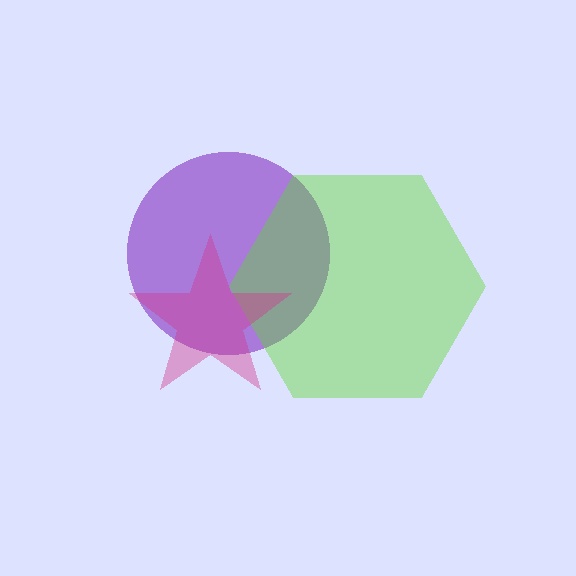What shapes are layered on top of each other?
The layered shapes are: a purple circle, a lime hexagon, a magenta star.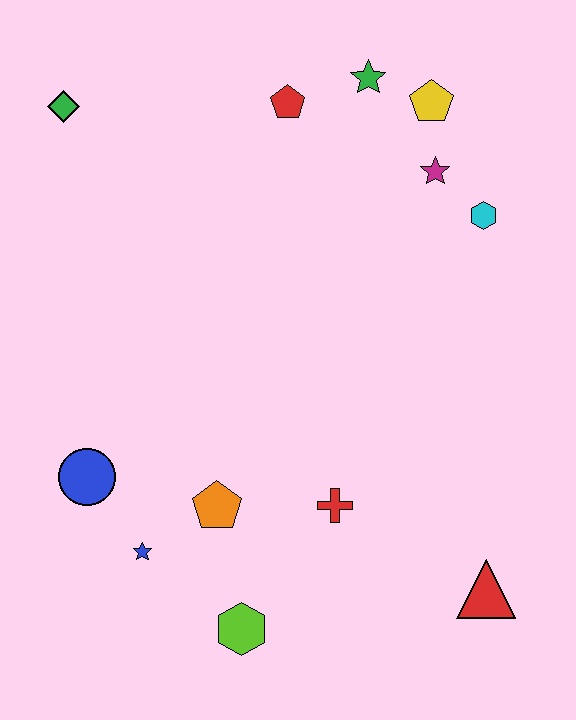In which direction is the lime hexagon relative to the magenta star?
The lime hexagon is below the magenta star.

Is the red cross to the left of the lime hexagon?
No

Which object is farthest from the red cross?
The green diamond is farthest from the red cross.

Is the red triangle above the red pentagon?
No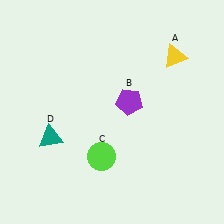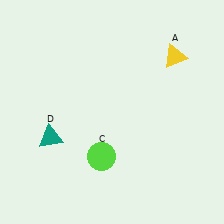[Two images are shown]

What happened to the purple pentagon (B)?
The purple pentagon (B) was removed in Image 2. It was in the top-right area of Image 1.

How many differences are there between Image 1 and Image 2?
There is 1 difference between the two images.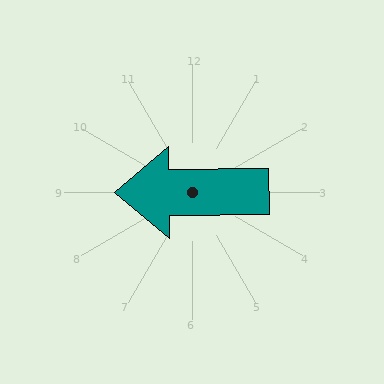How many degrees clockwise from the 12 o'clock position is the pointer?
Approximately 269 degrees.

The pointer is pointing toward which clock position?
Roughly 9 o'clock.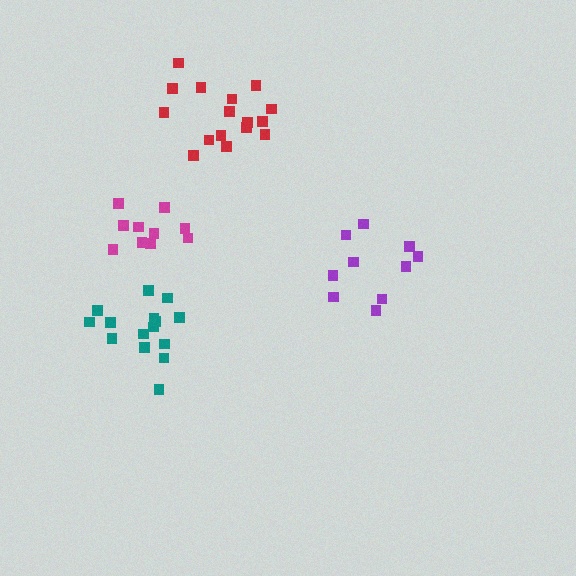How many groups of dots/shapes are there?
There are 4 groups.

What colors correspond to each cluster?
The clusters are colored: purple, teal, red, magenta.